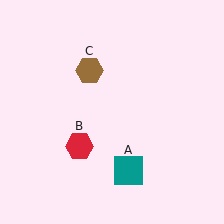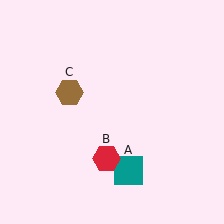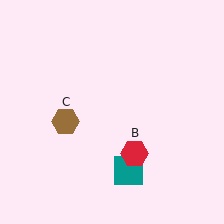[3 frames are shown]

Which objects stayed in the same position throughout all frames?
Teal square (object A) remained stationary.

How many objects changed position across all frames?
2 objects changed position: red hexagon (object B), brown hexagon (object C).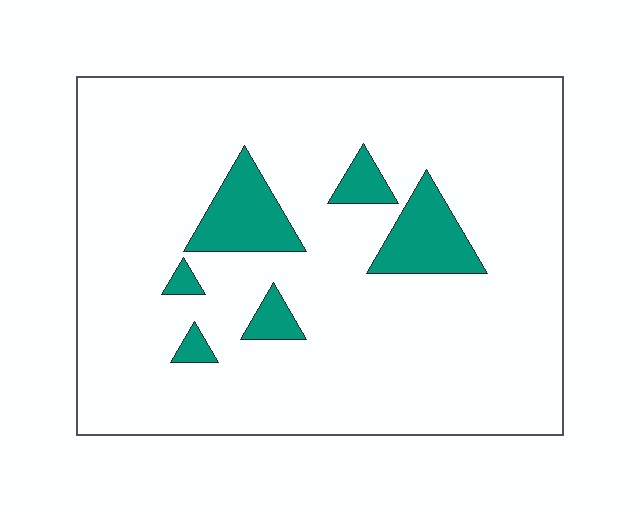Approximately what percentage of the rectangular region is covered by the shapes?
Approximately 10%.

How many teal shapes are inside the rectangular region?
6.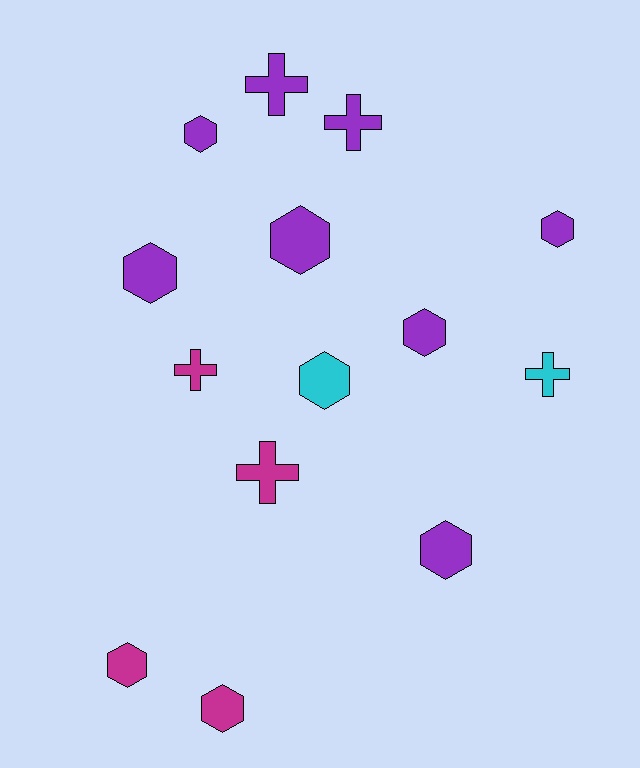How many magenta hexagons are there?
There are 2 magenta hexagons.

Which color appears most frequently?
Purple, with 8 objects.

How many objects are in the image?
There are 14 objects.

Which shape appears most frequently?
Hexagon, with 9 objects.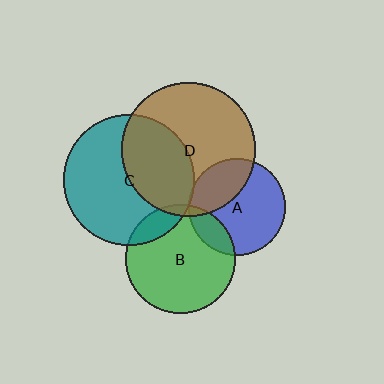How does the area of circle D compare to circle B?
Approximately 1.5 times.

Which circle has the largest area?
Circle D (brown).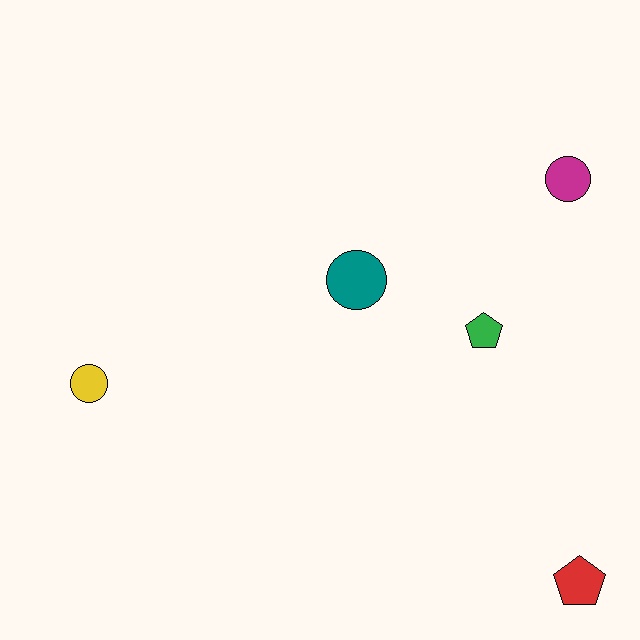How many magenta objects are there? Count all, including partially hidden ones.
There is 1 magenta object.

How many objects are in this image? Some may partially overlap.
There are 5 objects.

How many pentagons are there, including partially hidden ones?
There are 2 pentagons.